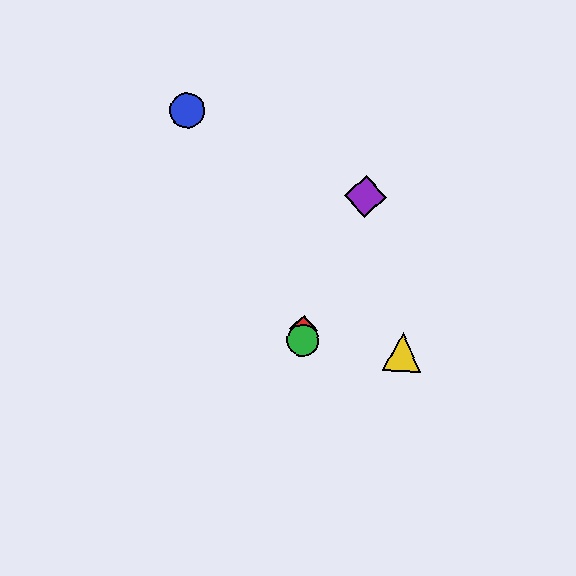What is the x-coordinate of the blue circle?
The blue circle is at x≈187.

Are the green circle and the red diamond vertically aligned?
Yes, both are at x≈303.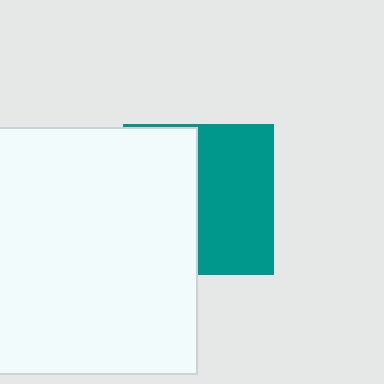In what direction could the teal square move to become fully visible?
The teal square could move right. That would shift it out from behind the white square entirely.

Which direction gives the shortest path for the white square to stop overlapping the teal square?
Moving left gives the shortest separation.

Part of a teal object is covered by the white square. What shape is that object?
It is a square.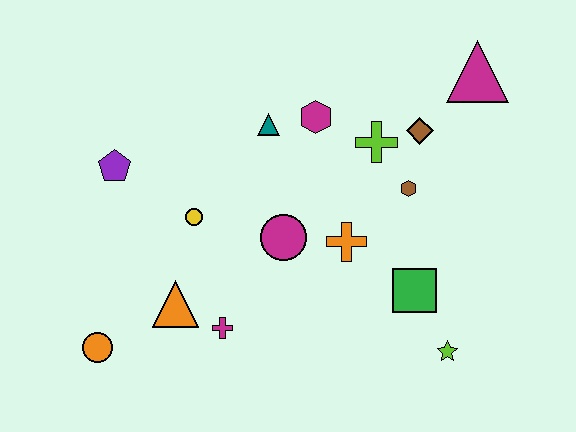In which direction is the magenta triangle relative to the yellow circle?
The magenta triangle is to the right of the yellow circle.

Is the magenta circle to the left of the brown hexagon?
Yes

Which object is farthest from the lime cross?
The orange circle is farthest from the lime cross.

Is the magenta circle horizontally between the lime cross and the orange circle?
Yes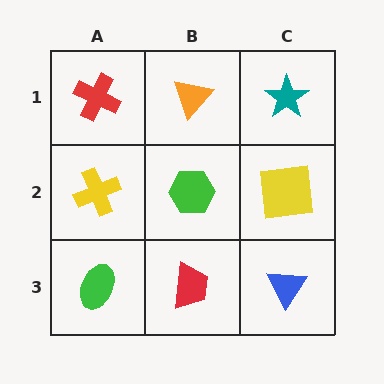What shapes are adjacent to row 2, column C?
A teal star (row 1, column C), a blue triangle (row 3, column C), a green hexagon (row 2, column B).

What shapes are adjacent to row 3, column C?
A yellow square (row 2, column C), a red trapezoid (row 3, column B).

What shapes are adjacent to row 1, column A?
A yellow cross (row 2, column A), an orange triangle (row 1, column B).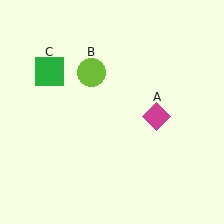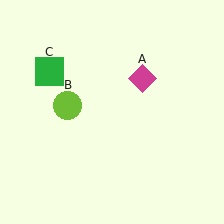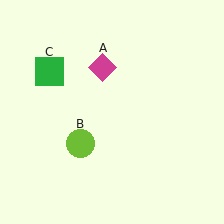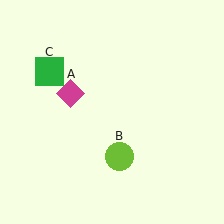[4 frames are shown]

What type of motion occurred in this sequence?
The magenta diamond (object A), lime circle (object B) rotated counterclockwise around the center of the scene.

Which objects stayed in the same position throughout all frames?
Green square (object C) remained stationary.